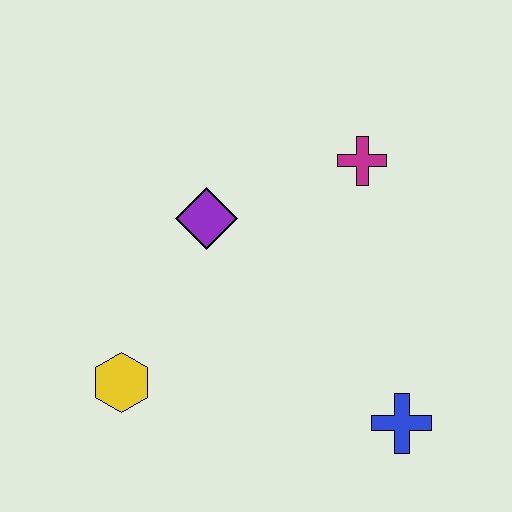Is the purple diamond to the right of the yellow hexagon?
Yes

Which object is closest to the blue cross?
The magenta cross is closest to the blue cross.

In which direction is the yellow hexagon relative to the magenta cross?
The yellow hexagon is to the left of the magenta cross.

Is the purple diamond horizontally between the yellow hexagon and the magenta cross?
Yes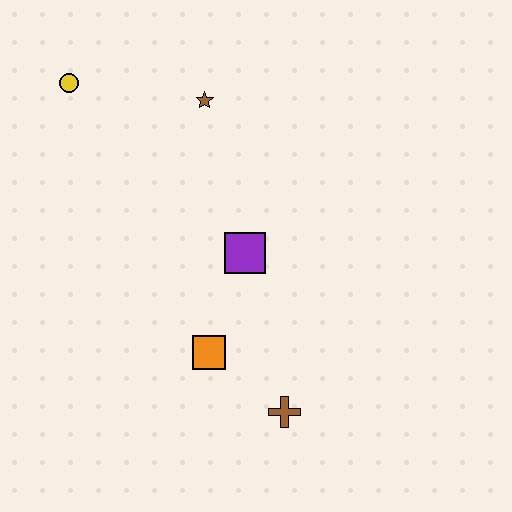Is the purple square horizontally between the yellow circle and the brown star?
No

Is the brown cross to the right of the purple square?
Yes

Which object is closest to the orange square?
The brown cross is closest to the orange square.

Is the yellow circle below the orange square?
No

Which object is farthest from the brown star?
The brown cross is farthest from the brown star.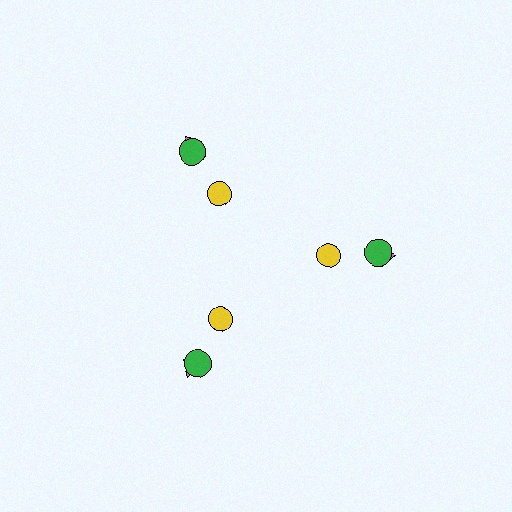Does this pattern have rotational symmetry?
Yes, this pattern has 3-fold rotational symmetry. It looks the same after rotating 120 degrees around the center.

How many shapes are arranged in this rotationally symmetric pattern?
There are 9 shapes, arranged in 3 groups of 3.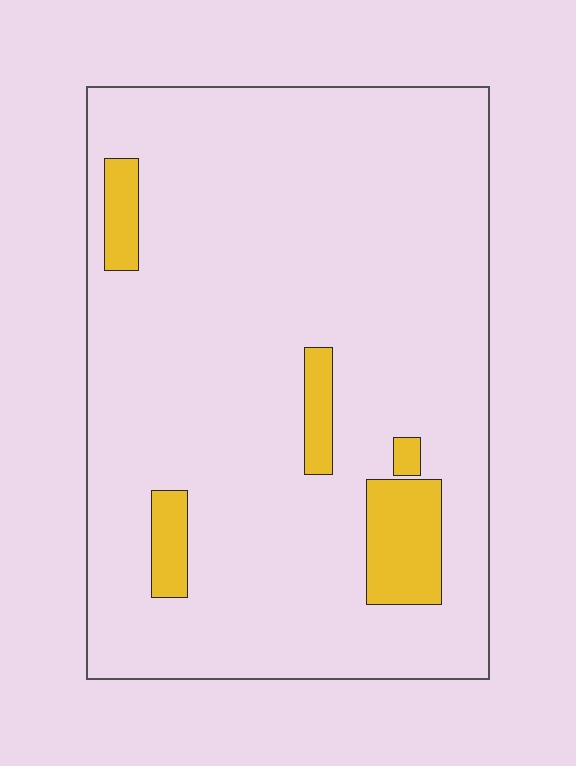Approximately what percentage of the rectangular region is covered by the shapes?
Approximately 10%.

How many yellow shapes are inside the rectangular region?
5.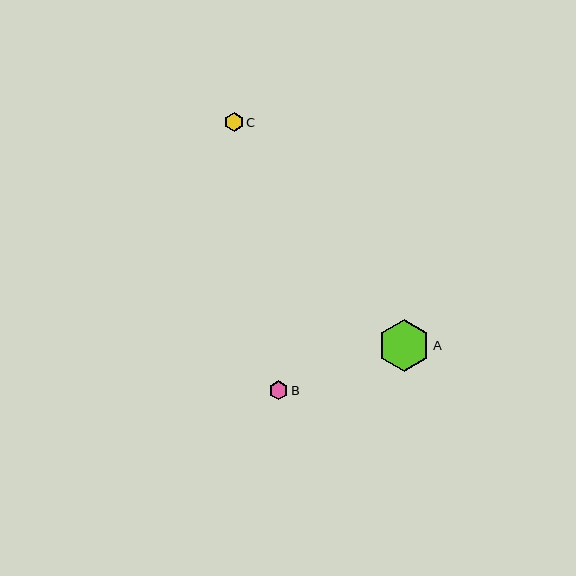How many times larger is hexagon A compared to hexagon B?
Hexagon A is approximately 2.7 times the size of hexagon B.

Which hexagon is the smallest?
Hexagon C is the smallest with a size of approximately 19 pixels.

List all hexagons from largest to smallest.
From largest to smallest: A, B, C.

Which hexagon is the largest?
Hexagon A is the largest with a size of approximately 51 pixels.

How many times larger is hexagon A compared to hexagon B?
Hexagon A is approximately 2.7 times the size of hexagon B.